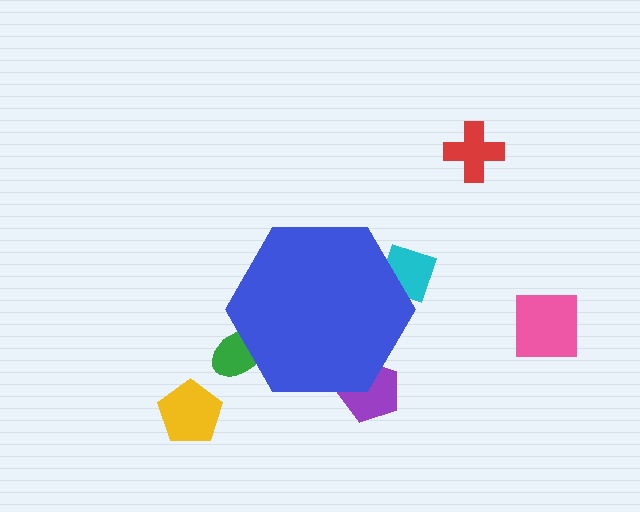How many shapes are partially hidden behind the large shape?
3 shapes are partially hidden.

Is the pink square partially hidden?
No, the pink square is fully visible.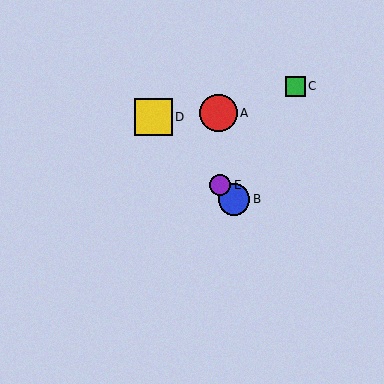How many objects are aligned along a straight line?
3 objects (B, D, E) are aligned along a straight line.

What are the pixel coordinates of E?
Object E is at (220, 185).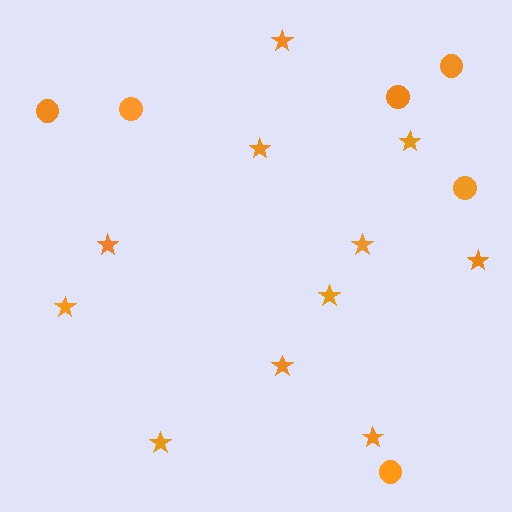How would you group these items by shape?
There are 2 groups: one group of circles (6) and one group of stars (11).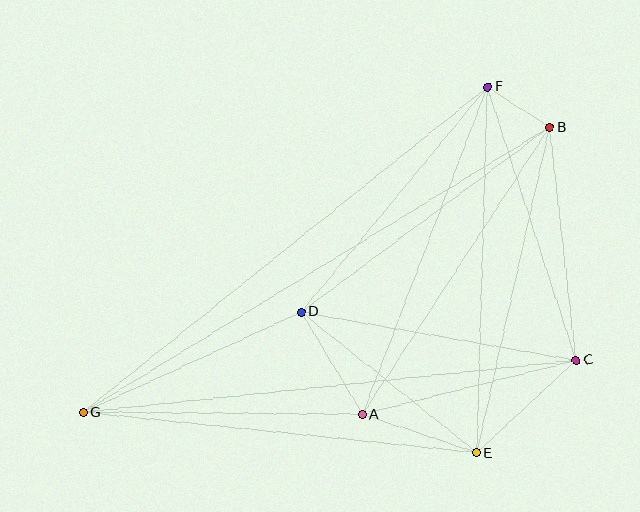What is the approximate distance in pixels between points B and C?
The distance between B and C is approximately 234 pixels.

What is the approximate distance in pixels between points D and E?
The distance between D and E is approximately 225 pixels.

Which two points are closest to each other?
Points B and F are closest to each other.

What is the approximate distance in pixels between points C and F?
The distance between C and F is approximately 288 pixels.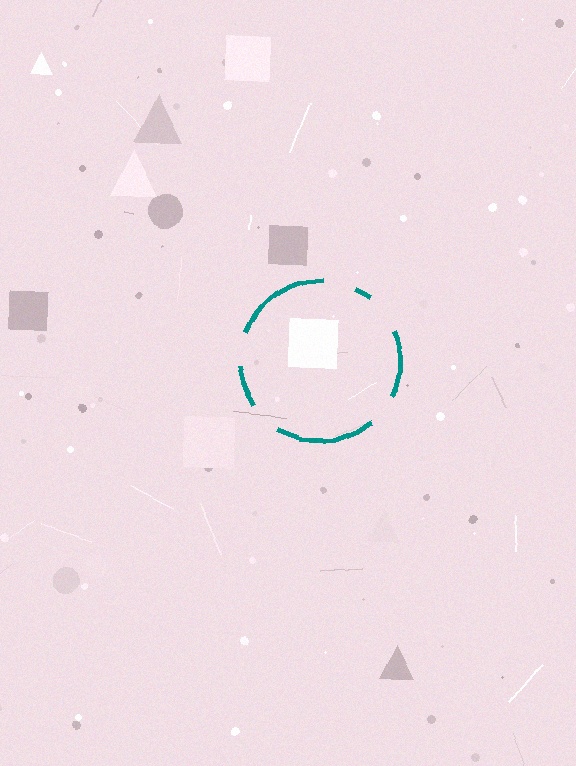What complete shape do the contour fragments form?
The contour fragments form a circle.